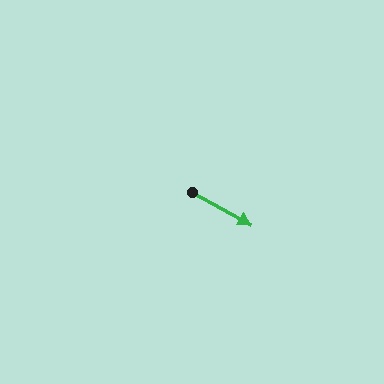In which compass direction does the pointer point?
Southeast.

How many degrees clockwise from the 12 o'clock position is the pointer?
Approximately 119 degrees.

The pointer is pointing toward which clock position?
Roughly 4 o'clock.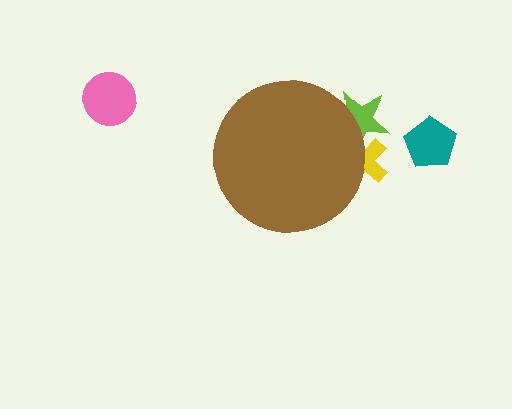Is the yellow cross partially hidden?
Yes, the yellow cross is partially hidden behind the brown circle.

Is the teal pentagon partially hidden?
No, the teal pentagon is fully visible.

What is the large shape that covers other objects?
A brown circle.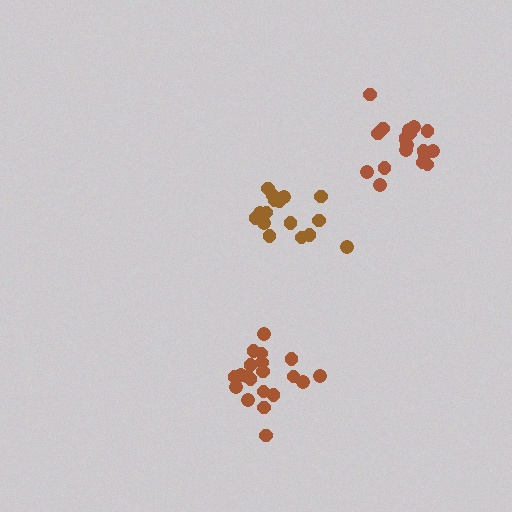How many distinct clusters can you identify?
There are 3 distinct clusters.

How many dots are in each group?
Group 1: 20 dots, Group 2: 19 dots, Group 3: 17 dots (56 total).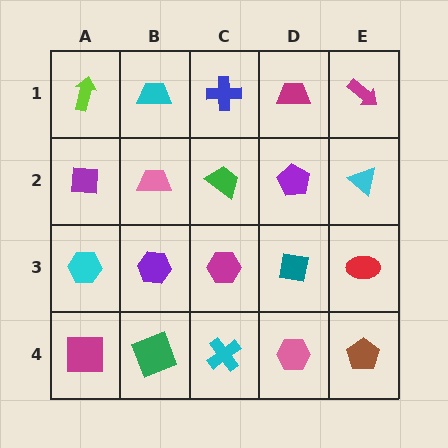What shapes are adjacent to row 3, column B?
A pink trapezoid (row 2, column B), a green square (row 4, column B), a cyan hexagon (row 3, column A), a magenta hexagon (row 3, column C).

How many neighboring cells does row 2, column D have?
4.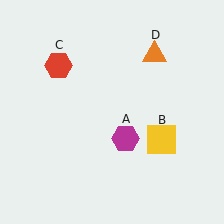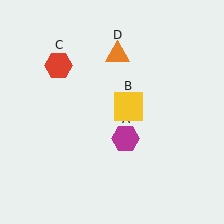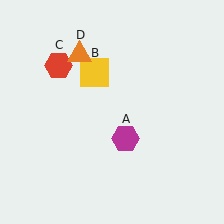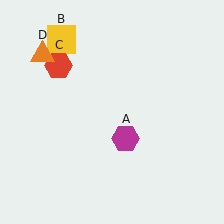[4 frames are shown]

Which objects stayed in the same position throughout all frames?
Magenta hexagon (object A) and red hexagon (object C) remained stationary.